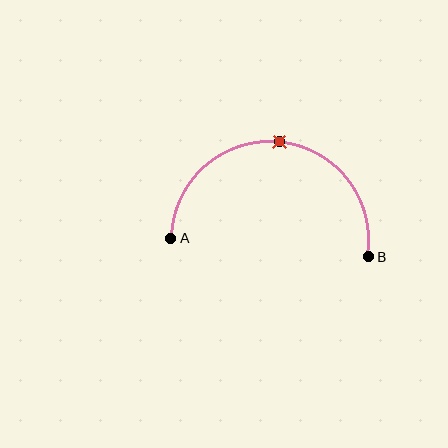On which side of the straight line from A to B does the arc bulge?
The arc bulges above the straight line connecting A and B.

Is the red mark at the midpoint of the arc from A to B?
Yes. The red mark lies on the arc at equal arc-length from both A and B — it is the arc midpoint.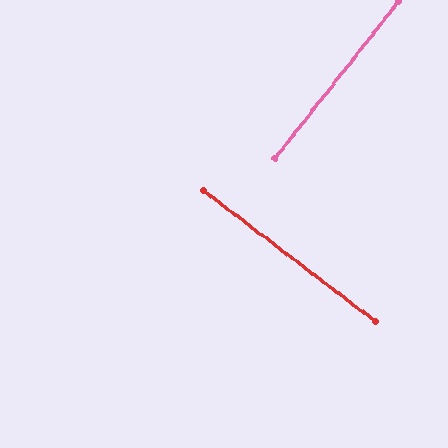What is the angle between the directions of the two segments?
Approximately 89 degrees.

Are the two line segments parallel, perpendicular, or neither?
Perpendicular — they meet at approximately 89°.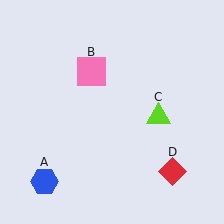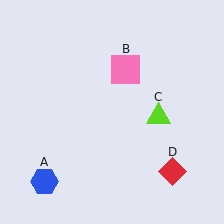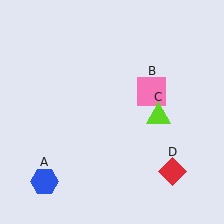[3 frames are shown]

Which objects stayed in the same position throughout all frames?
Blue hexagon (object A) and lime triangle (object C) and red diamond (object D) remained stationary.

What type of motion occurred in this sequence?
The pink square (object B) rotated clockwise around the center of the scene.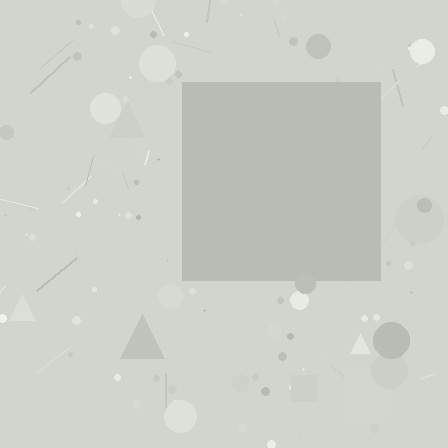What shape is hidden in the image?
A square is hidden in the image.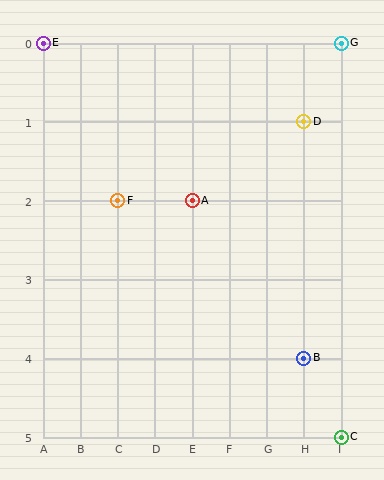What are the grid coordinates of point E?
Point E is at grid coordinates (A, 0).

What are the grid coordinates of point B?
Point B is at grid coordinates (H, 4).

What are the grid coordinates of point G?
Point G is at grid coordinates (I, 0).